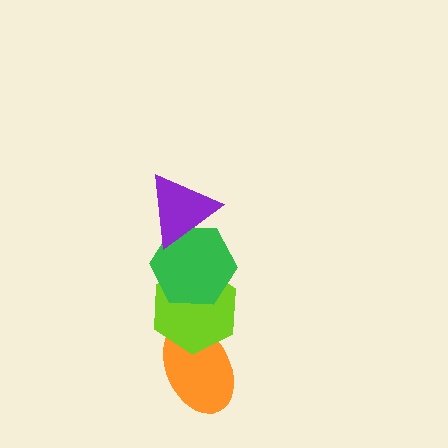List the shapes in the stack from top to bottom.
From top to bottom: the purple triangle, the green hexagon, the lime hexagon, the orange ellipse.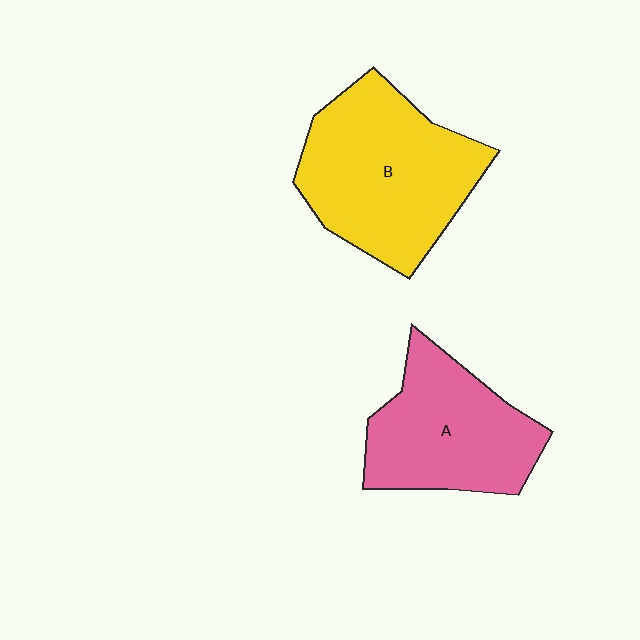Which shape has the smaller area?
Shape A (pink).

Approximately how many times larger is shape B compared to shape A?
Approximately 1.3 times.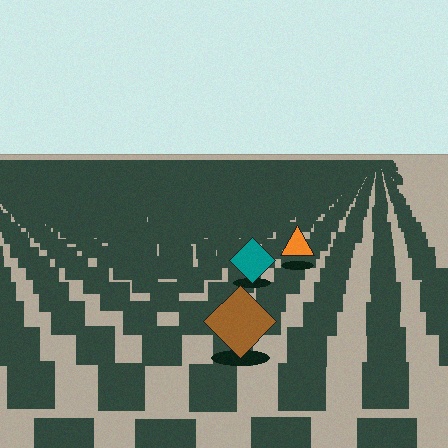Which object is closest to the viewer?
The brown diamond is closest. The texture marks near it are larger and more spread out.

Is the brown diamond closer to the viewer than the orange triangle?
Yes. The brown diamond is closer — you can tell from the texture gradient: the ground texture is coarser near it.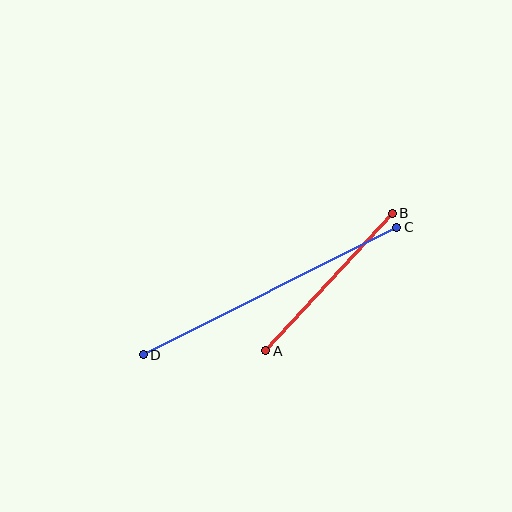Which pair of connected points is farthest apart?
Points C and D are farthest apart.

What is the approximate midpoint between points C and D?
The midpoint is at approximately (270, 291) pixels.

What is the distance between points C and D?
The distance is approximately 284 pixels.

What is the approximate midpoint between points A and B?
The midpoint is at approximately (329, 282) pixels.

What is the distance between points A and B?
The distance is approximately 187 pixels.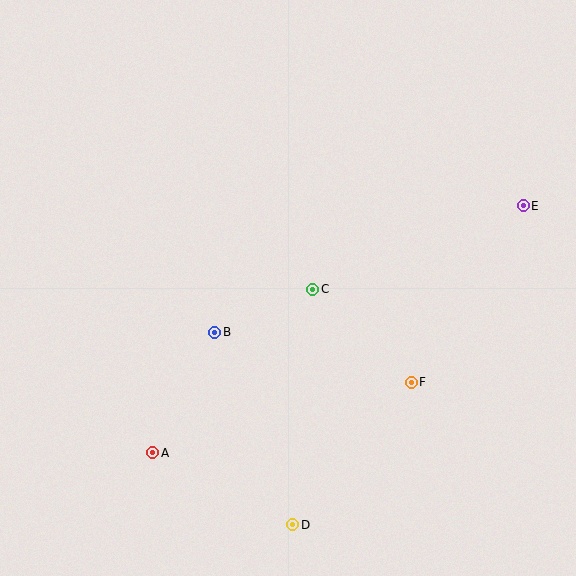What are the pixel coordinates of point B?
Point B is at (215, 332).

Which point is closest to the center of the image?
Point C at (313, 289) is closest to the center.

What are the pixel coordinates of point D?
Point D is at (293, 525).